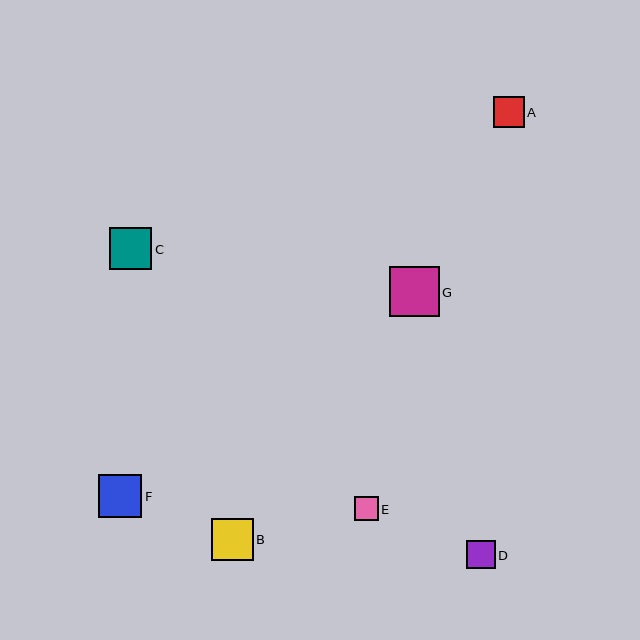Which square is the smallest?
Square E is the smallest with a size of approximately 24 pixels.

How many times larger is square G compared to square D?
Square G is approximately 1.7 times the size of square D.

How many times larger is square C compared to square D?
Square C is approximately 1.5 times the size of square D.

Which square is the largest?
Square G is the largest with a size of approximately 50 pixels.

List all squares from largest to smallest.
From largest to smallest: G, F, C, B, A, D, E.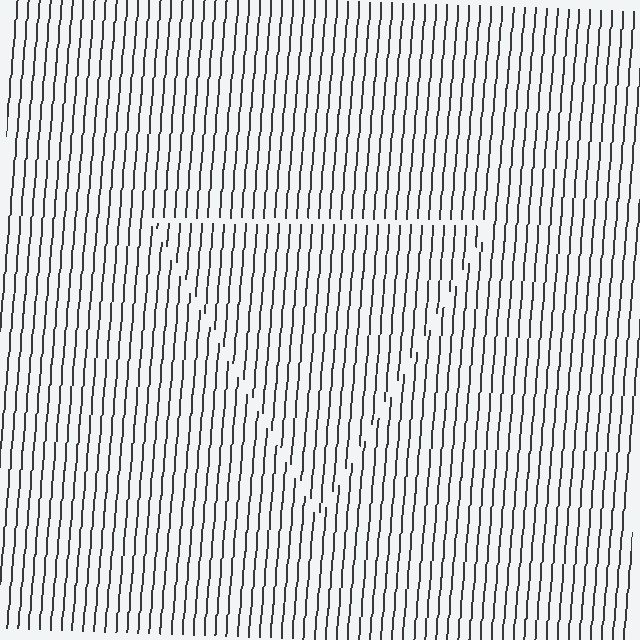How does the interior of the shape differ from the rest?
The interior of the shape contains the same grating, shifted by half a period — the contour is defined by the phase discontinuity where line-ends from the inner and outer gratings abut.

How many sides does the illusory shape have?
3 sides — the line-ends trace a triangle.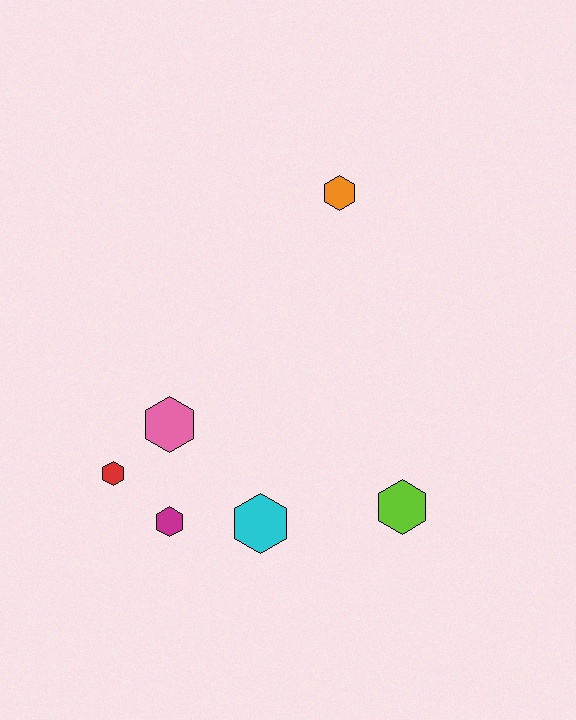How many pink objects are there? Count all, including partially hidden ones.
There is 1 pink object.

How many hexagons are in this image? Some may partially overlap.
There are 6 hexagons.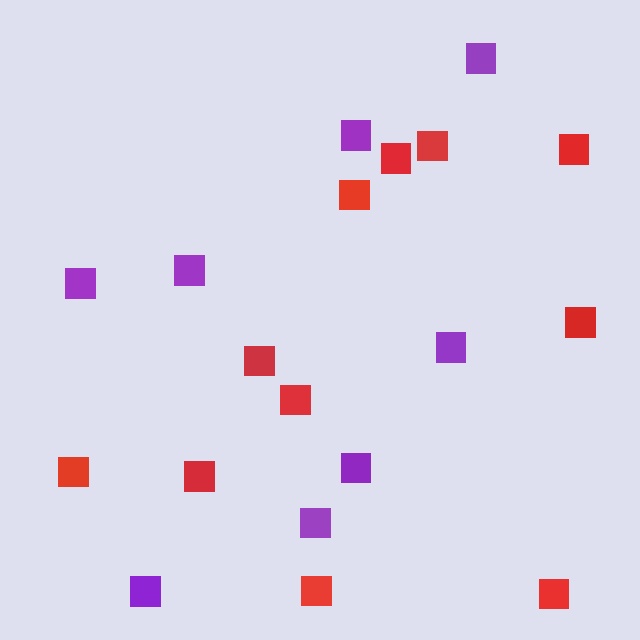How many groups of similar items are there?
There are 2 groups: one group of red squares (11) and one group of purple squares (8).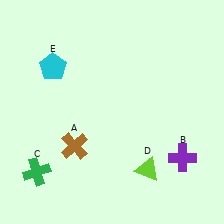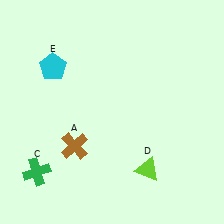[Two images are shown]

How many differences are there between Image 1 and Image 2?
There is 1 difference between the two images.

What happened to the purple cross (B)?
The purple cross (B) was removed in Image 2. It was in the bottom-right area of Image 1.